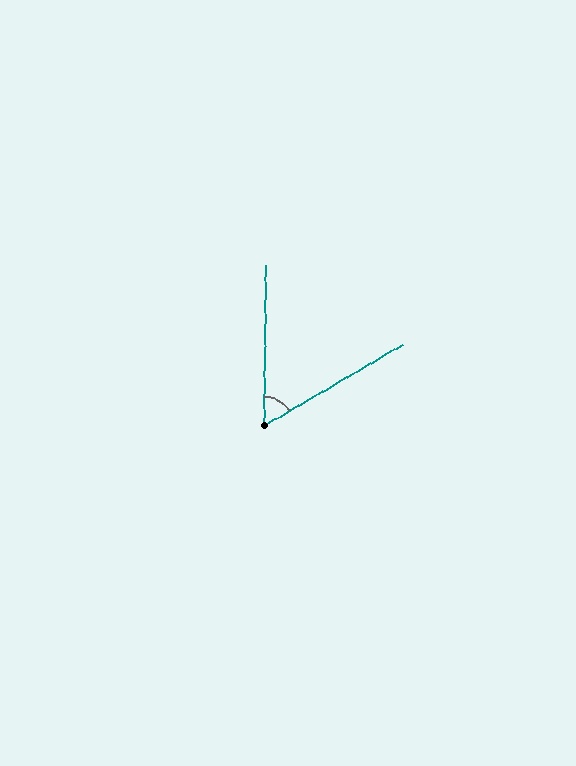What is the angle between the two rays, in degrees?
Approximately 59 degrees.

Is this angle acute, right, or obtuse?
It is acute.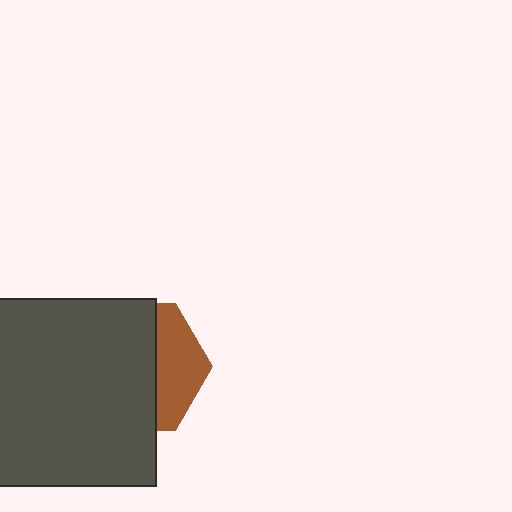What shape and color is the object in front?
The object in front is a dark gray square.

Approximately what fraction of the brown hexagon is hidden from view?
Roughly 67% of the brown hexagon is hidden behind the dark gray square.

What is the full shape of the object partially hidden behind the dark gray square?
The partially hidden object is a brown hexagon.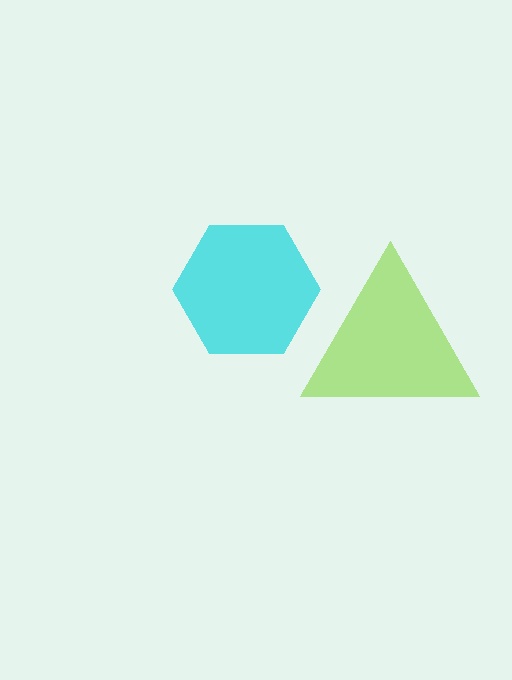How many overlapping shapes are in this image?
There are 2 overlapping shapes in the image.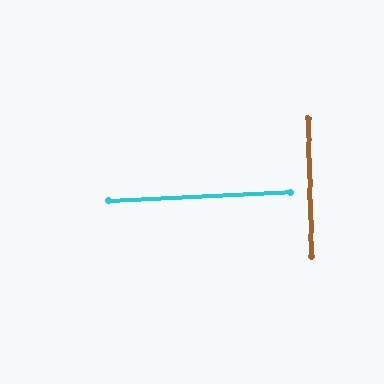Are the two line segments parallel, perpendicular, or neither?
Perpendicular — they meet at approximately 89°.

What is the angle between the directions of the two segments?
Approximately 89 degrees.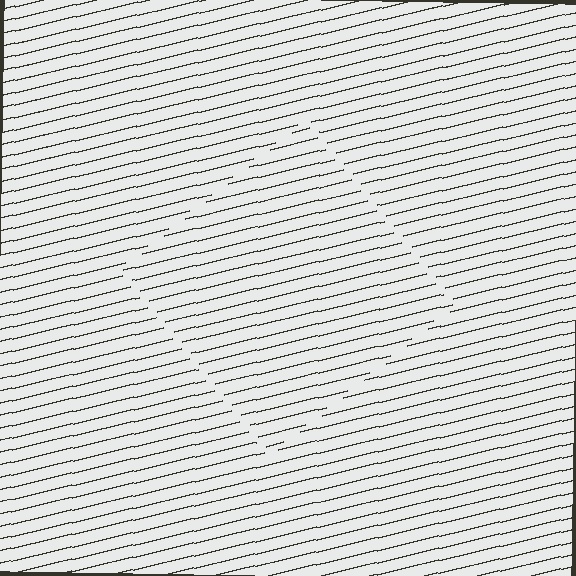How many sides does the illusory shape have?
4 sides — the line-ends trace a square.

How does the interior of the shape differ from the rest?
The interior of the shape contains the same grating, shifted by half a period — the contour is defined by the phase discontinuity where line-ends from the inner and outer gratings abut.